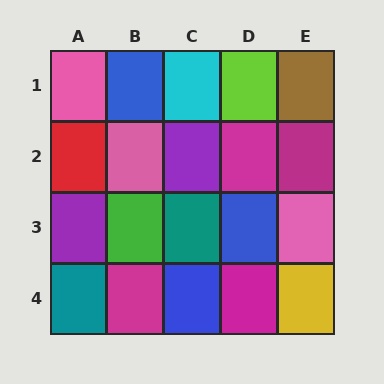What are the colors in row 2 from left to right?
Red, pink, purple, magenta, magenta.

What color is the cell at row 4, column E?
Yellow.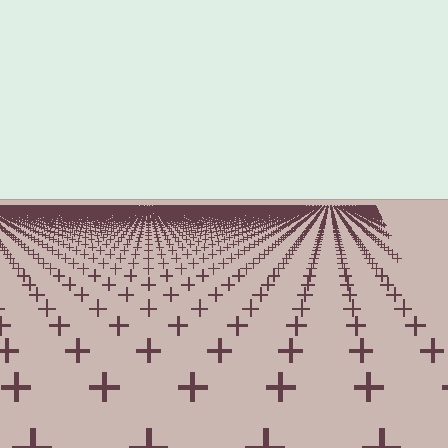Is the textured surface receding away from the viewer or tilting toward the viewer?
The surface is receding away from the viewer. Texture elements get smaller and denser toward the top.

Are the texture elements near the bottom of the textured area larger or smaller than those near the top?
Larger. Near the bottom, elements are closer to the viewer and appear at a bigger on-screen size.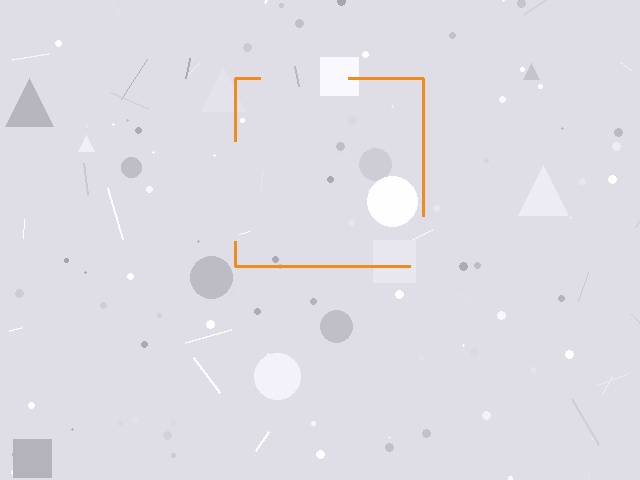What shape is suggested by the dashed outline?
The dashed outline suggests a square.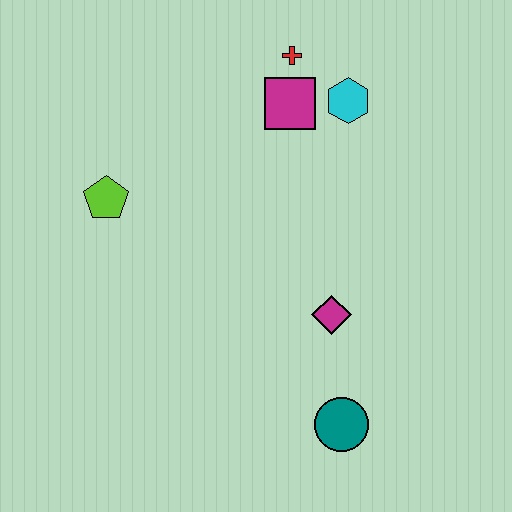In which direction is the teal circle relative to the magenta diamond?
The teal circle is below the magenta diamond.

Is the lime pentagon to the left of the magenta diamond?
Yes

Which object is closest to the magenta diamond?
The teal circle is closest to the magenta diamond.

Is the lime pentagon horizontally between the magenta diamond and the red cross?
No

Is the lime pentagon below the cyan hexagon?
Yes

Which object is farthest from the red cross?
The teal circle is farthest from the red cross.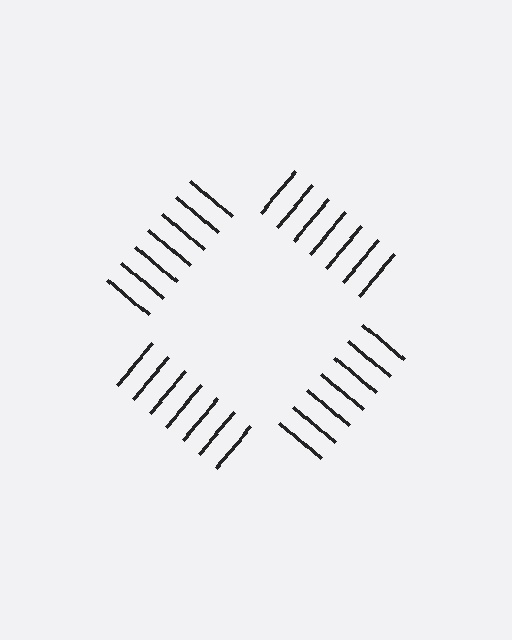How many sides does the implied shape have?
4 sides — the line-ends trace a square.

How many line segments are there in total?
28 — 7 along each of the 4 edges.